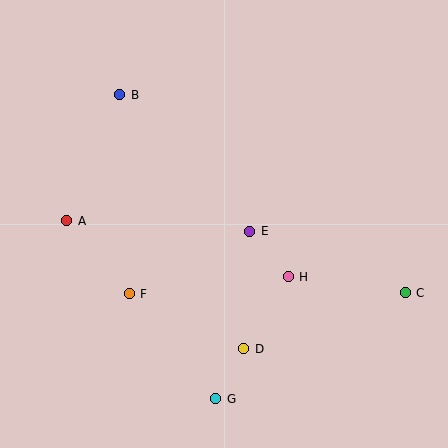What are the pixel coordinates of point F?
Point F is at (129, 294).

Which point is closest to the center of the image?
Point E at (250, 231) is closest to the center.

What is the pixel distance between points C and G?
The distance between C and G is 217 pixels.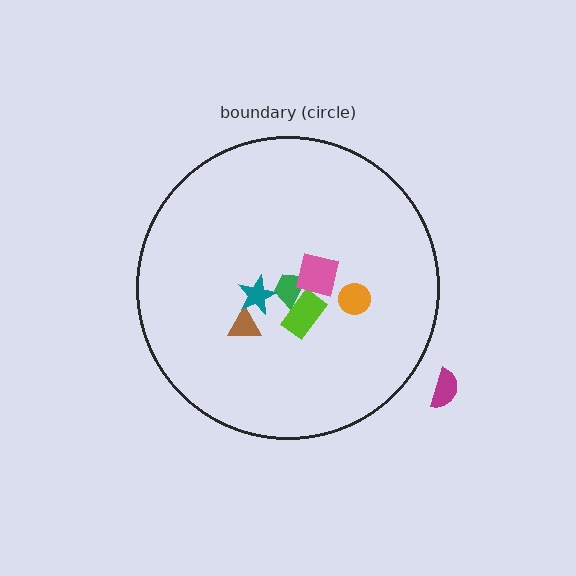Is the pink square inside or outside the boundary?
Inside.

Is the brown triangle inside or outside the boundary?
Inside.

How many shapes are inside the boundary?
6 inside, 1 outside.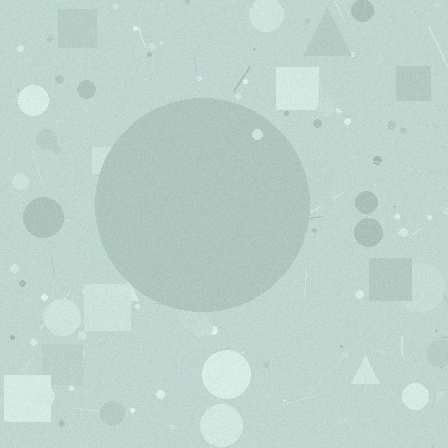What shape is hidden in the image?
A circle is hidden in the image.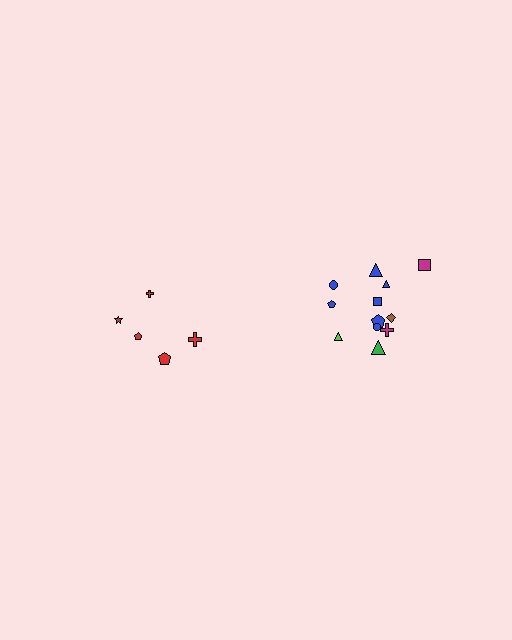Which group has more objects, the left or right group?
The right group.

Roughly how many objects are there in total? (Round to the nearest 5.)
Roughly 15 objects in total.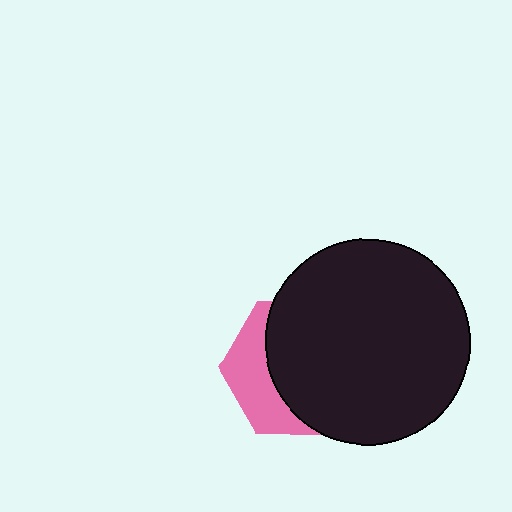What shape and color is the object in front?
The object in front is a black circle.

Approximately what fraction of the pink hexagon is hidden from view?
Roughly 66% of the pink hexagon is hidden behind the black circle.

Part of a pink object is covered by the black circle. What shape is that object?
It is a hexagon.